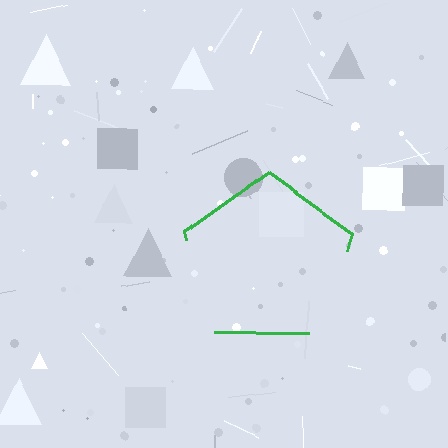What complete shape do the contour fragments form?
The contour fragments form a pentagon.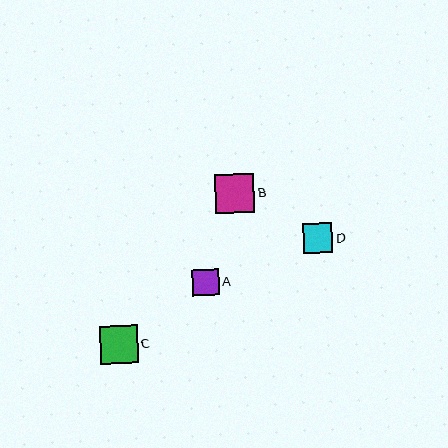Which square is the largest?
Square B is the largest with a size of approximately 39 pixels.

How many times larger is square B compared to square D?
Square B is approximately 1.3 times the size of square D.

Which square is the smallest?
Square A is the smallest with a size of approximately 26 pixels.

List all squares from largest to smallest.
From largest to smallest: B, C, D, A.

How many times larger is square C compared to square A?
Square C is approximately 1.4 times the size of square A.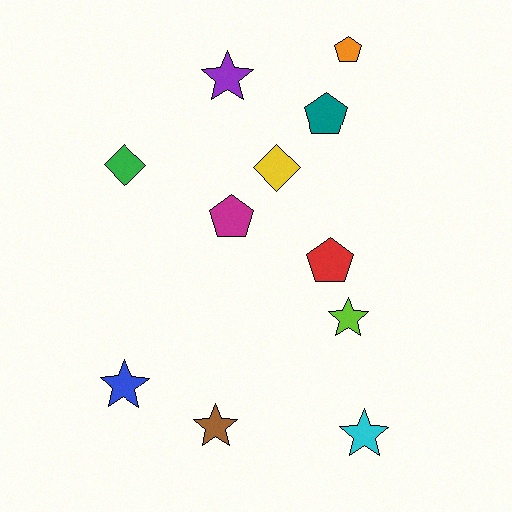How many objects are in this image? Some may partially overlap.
There are 11 objects.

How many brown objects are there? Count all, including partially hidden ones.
There is 1 brown object.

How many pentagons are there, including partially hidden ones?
There are 4 pentagons.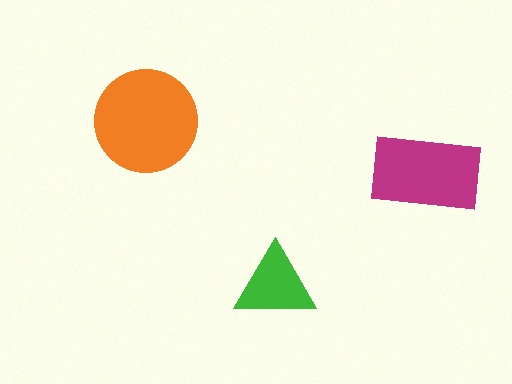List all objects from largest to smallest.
The orange circle, the magenta rectangle, the green triangle.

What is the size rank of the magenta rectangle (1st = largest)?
2nd.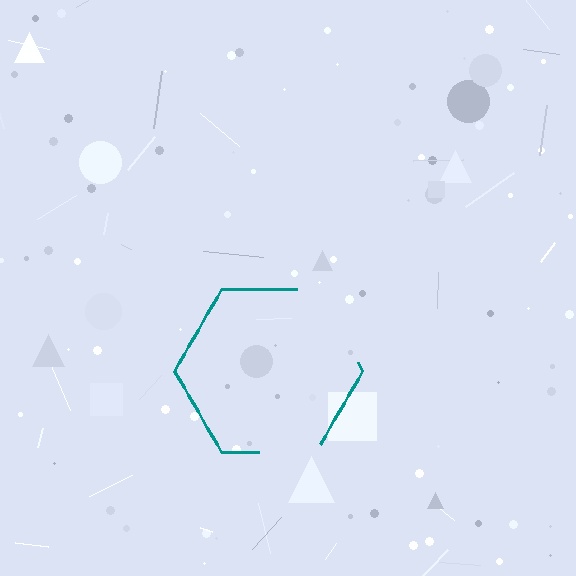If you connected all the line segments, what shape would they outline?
They would outline a hexagon.